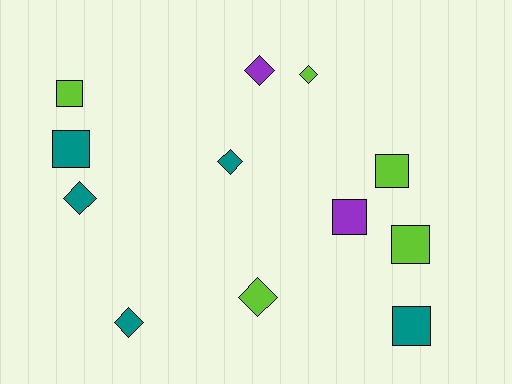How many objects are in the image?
There are 12 objects.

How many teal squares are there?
There are 2 teal squares.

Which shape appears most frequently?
Square, with 6 objects.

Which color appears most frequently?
Lime, with 5 objects.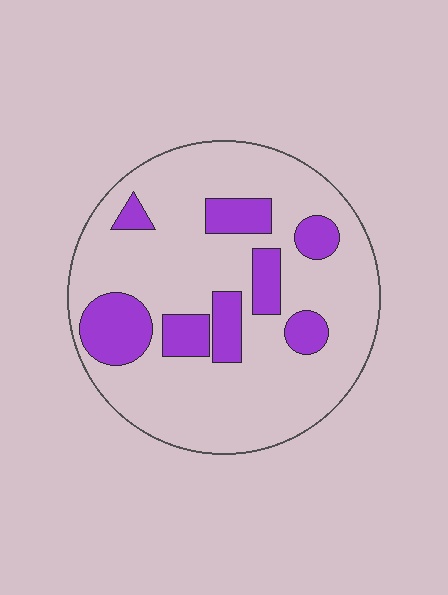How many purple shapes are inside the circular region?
8.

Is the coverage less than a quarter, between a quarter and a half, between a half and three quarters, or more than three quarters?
Less than a quarter.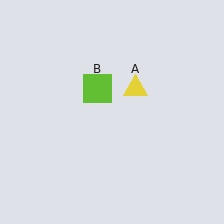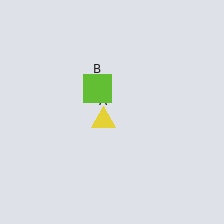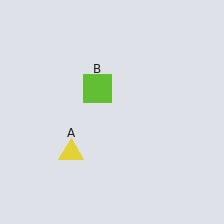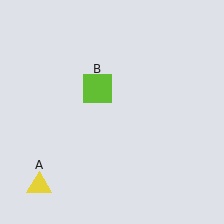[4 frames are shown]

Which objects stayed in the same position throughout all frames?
Lime square (object B) remained stationary.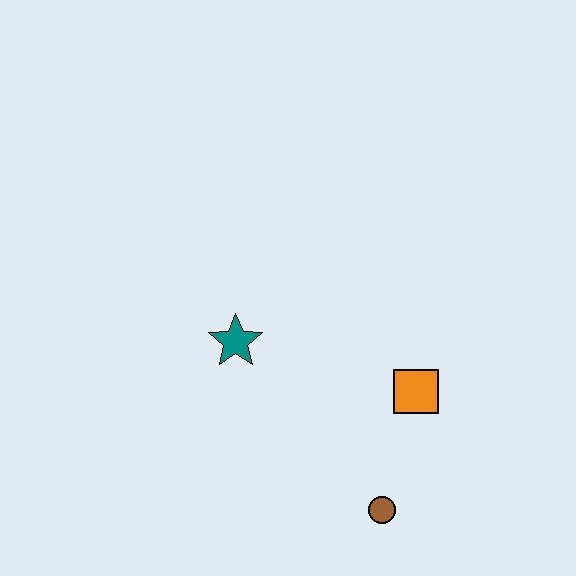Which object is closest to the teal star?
The orange square is closest to the teal star.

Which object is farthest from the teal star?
The brown circle is farthest from the teal star.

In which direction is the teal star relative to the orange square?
The teal star is to the left of the orange square.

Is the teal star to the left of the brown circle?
Yes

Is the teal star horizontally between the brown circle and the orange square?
No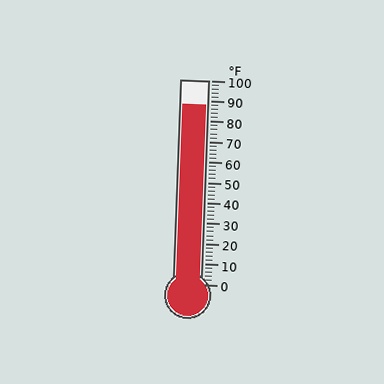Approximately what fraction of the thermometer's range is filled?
The thermometer is filled to approximately 90% of its range.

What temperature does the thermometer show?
The thermometer shows approximately 88°F.